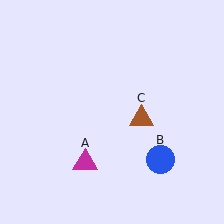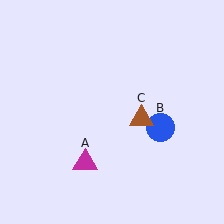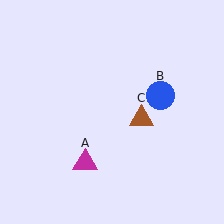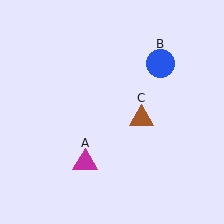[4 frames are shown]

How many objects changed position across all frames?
1 object changed position: blue circle (object B).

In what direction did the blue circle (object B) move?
The blue circle (object B) moved up.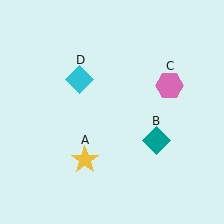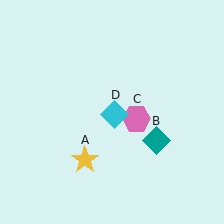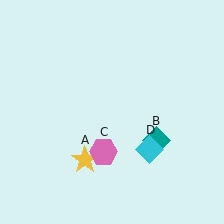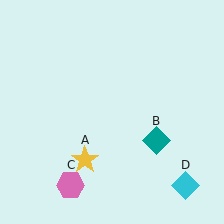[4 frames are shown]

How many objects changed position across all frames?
2 objects changed position: pink hexagon (object C), cyan diamond (object D).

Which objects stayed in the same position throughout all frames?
Yellow star (object A) and teal diamond (object B) remained stationary.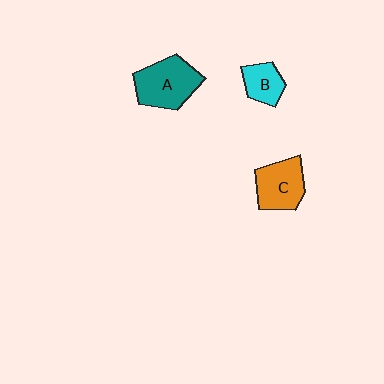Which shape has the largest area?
Shape A (teal).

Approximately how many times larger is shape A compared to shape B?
Approximately 1.9 times.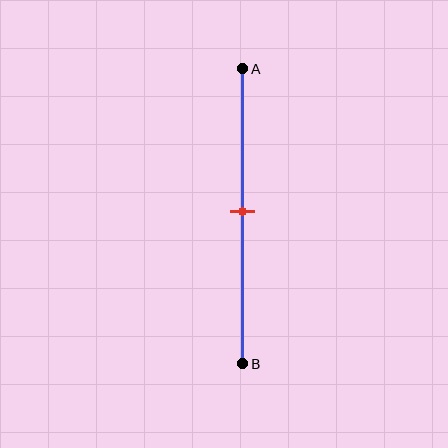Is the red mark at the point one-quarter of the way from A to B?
No, the mark is at about 50% from A, not at the 25% one-quarter point.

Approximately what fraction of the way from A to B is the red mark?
The red mark is approximately 50% of the way from A to B.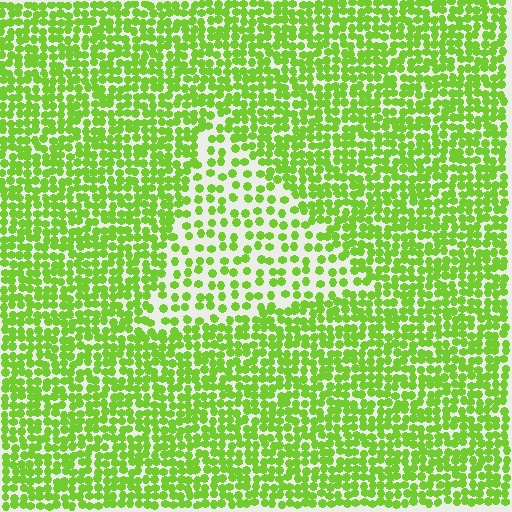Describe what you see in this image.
The image contains small lime elements arranged at two different densities. A triangle-shaped region is visible where the elements are less densely packed than the surrounding area.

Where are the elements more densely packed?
The elements are more densely packed outside the triangle boundary.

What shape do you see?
I see a triangle.